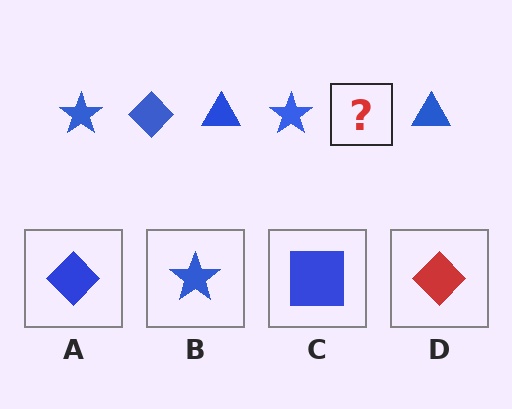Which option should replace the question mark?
Option A.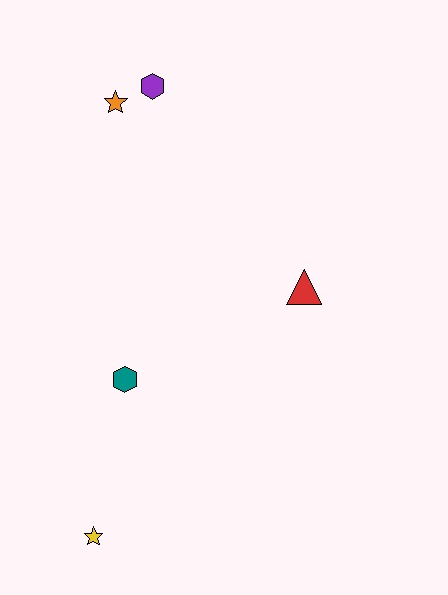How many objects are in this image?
There are 5 objects.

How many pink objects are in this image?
There are no pink objects.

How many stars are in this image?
There are 2 stars.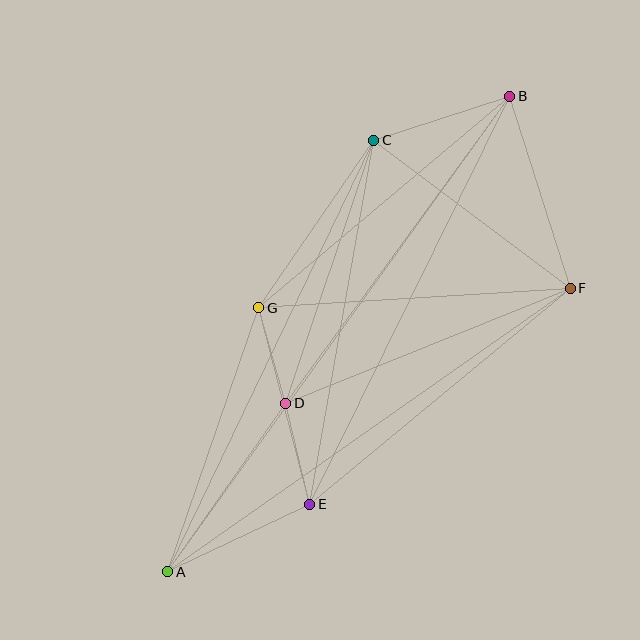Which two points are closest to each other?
Points D and G are closest to each other.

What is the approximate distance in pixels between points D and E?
The distance between D and E is approximately 104 pixels.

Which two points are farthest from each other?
Points A and B are farthest from each other.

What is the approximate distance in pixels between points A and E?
The distance between A and E is approximately 157 pixels.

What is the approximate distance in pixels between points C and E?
The distance between C and E is approximately 370 pixels.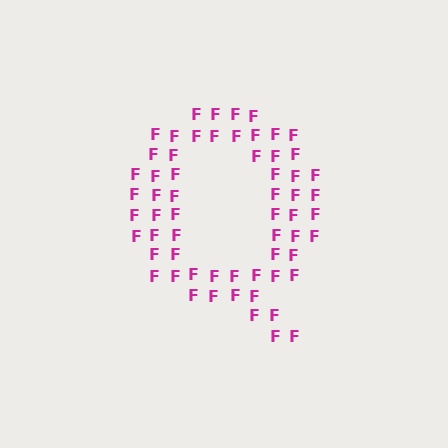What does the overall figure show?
The overall figure shows the letter Q.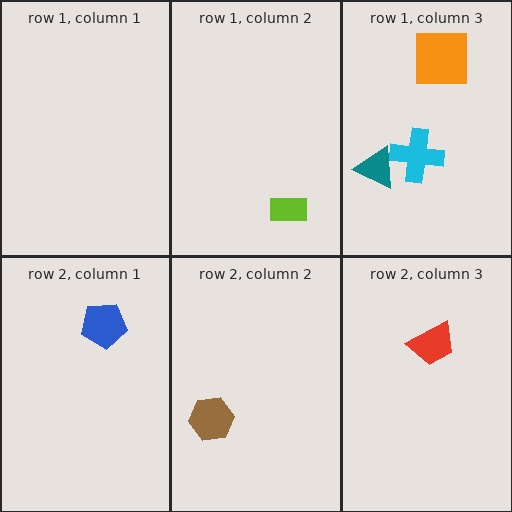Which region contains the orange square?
The row 1, column 3 region.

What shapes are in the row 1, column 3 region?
The orange square, the cyan cross, the teal triangle.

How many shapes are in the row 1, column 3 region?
3.